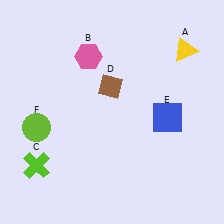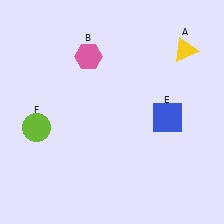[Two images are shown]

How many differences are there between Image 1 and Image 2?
There are 2 differences between the two images.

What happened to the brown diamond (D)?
The brown diamond (D) was removed in Image 2. It was in the top-left area of Image 1.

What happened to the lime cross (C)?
The lime cross (C) was removed in Image 2. It was in the bottom-left area of Image 1.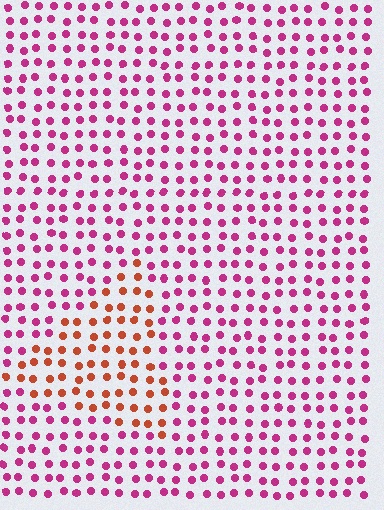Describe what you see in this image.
The image is filled with small magenta elements in a uniform arrangement. A triangle-shaped region is visible where the elements are tinted to a slightly different hue, forming a subtle color boundary.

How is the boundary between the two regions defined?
The boundary is defined purely by a slight shift in hue (about 48 degrees). Spacing, size, and orientation are identical on both sides.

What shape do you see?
I see a triangle.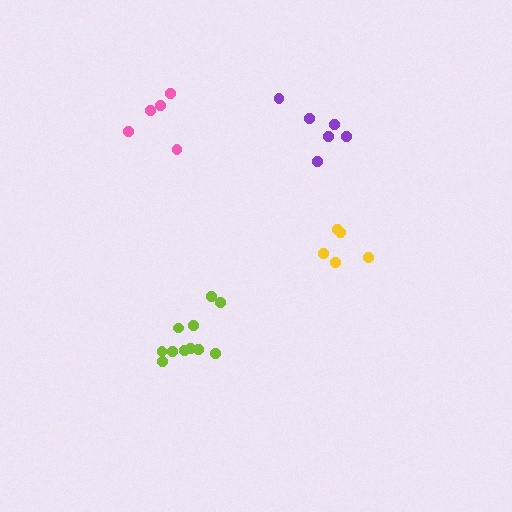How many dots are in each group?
Group 1: 11 dots, Group 2: 5 dots, Group 3: 5 dots, Group 4: 6 dots (27 total).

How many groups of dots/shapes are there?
There are 4 groups.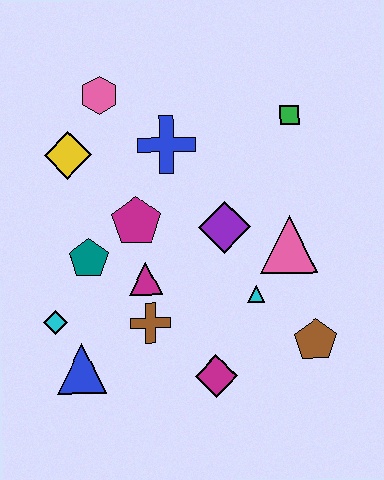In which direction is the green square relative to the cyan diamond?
The green square is to the right of the cyan diamond.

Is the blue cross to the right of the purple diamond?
No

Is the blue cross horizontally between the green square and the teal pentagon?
Yes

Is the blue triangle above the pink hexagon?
No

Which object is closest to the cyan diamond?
The blue triangle is closest to the cyan diamond.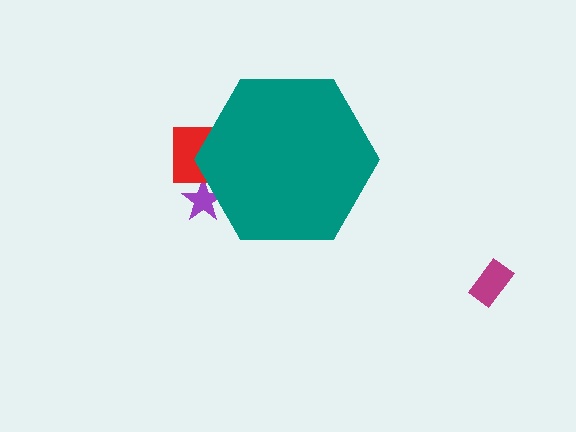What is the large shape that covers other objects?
A teal hexagon.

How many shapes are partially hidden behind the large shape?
2 shapes are partially hidden.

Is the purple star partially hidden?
Yes, the purple star is partially hidden behind the teal hexagon.